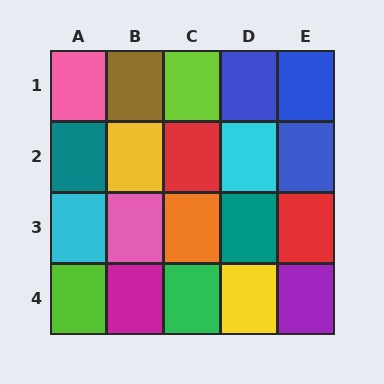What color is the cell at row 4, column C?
Green.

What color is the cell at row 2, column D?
Cyan.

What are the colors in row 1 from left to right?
Pink, brown, lime, blue, blue.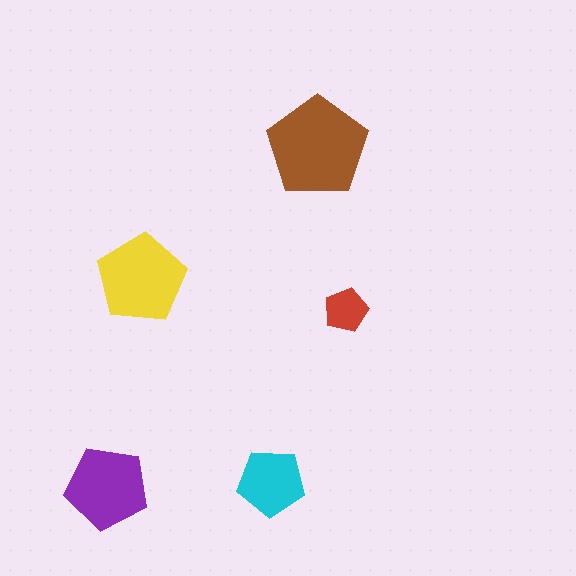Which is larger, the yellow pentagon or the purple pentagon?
The yellow one.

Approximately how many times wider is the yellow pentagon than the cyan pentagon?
About 1.5 times wider.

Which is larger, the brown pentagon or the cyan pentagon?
The brown one.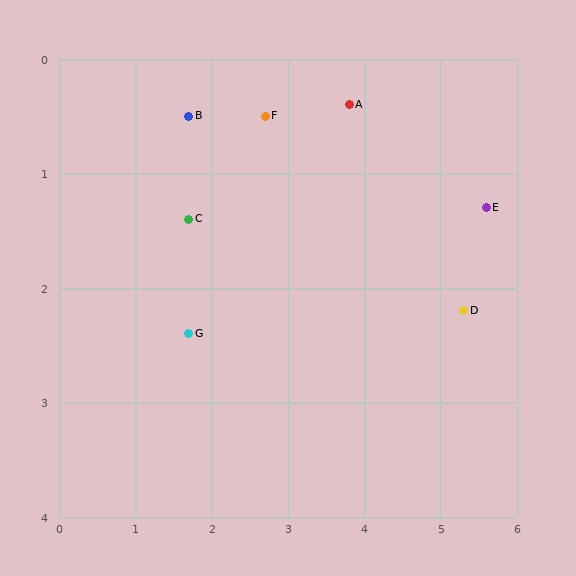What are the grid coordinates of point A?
Point A is at approximately (3.8, 0.4).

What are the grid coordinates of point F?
Point F is at approximately (2.7, 0.5).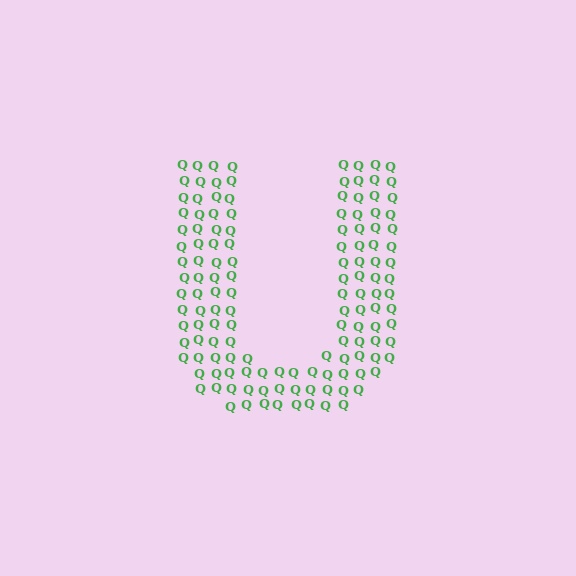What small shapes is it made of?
It is made of small letter Q's.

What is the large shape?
The large shape is the letter U.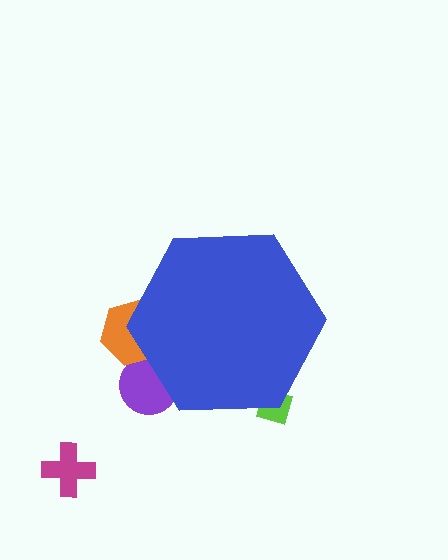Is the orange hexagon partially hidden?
Yes, the orange hexagon is partially hidden behind the blue hexagon.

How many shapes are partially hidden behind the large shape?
3 shapes are partially hidden.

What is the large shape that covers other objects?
A blue hexagon.